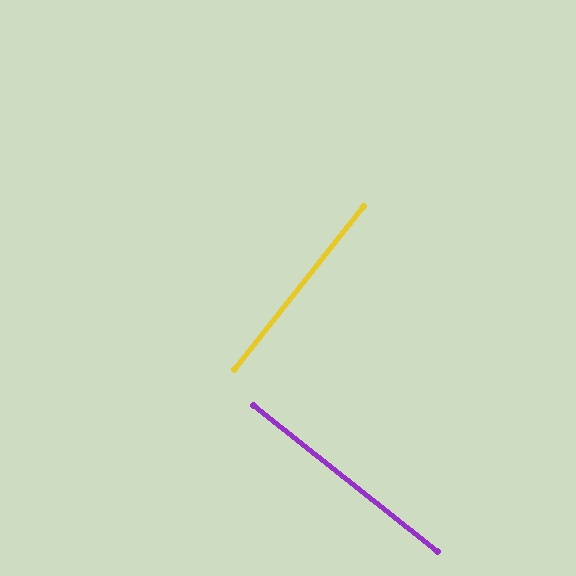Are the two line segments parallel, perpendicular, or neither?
Perpendicular — they meet at approximately 90°.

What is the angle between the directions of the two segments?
Approximately 90 degrees.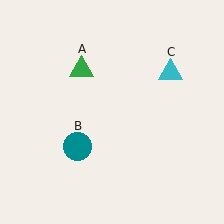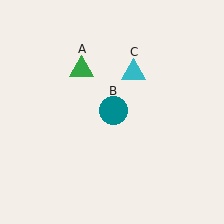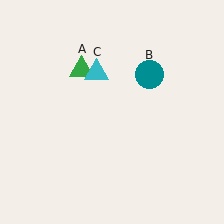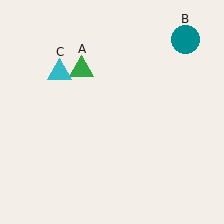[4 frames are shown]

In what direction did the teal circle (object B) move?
The teal circle (object B) moved up and to the right.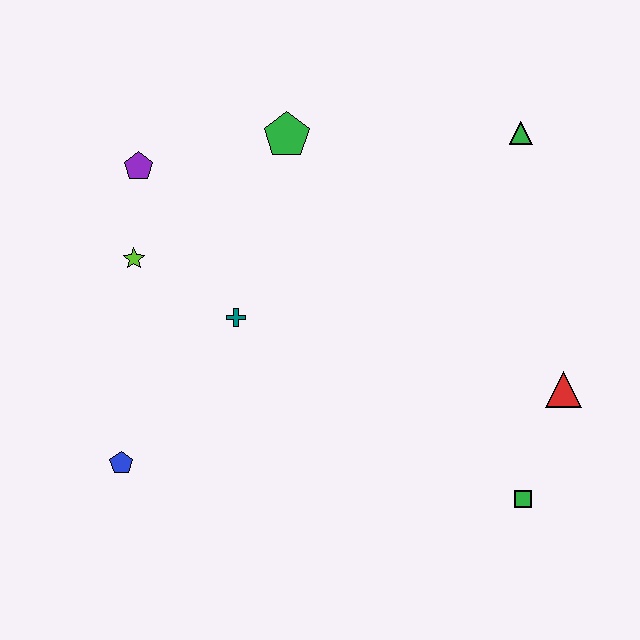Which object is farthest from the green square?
The purple pentagon is farthest from the green square.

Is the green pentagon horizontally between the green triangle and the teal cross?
Yes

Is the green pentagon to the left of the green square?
Yes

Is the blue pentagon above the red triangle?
No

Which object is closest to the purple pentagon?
The lime star is closest to the purple pentagon.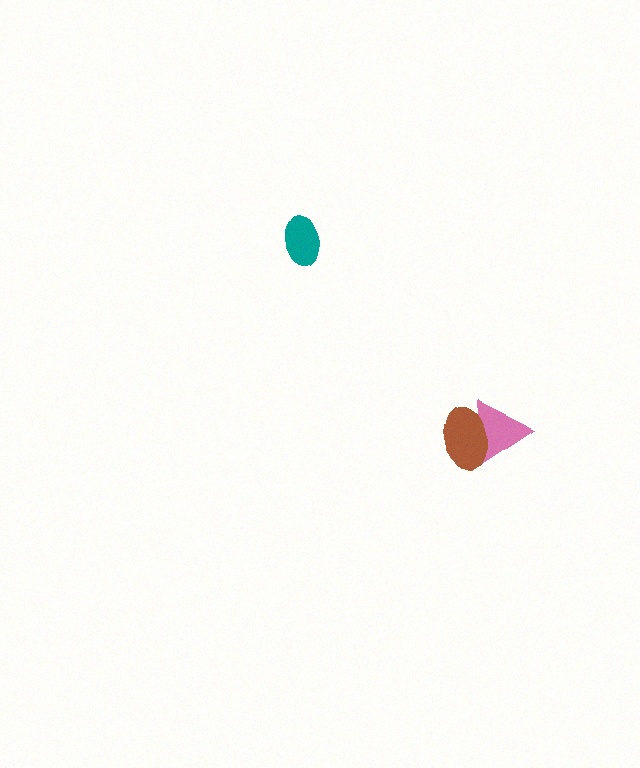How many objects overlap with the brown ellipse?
1 object overlaps with the brown ellipse.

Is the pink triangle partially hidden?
Yes, it is partially covered by another shape.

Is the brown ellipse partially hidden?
No, no other shape covers it.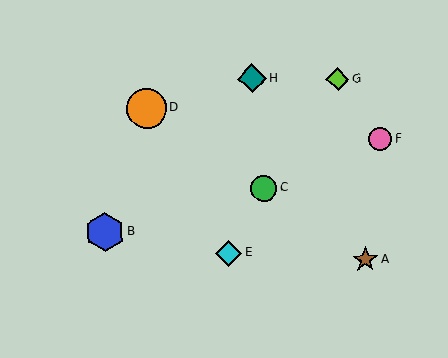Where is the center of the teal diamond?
The center of the teal diamond is at (252, 78).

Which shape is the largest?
The orange circle (labeled D) is the largest.